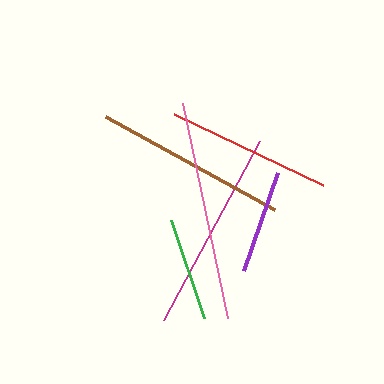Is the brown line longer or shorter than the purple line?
The brown line is longer than the purple line.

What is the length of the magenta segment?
The magenta segment is approximately 203 pixels long.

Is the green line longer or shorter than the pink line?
The pink line is longer than the green line.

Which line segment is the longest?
The pink line is the longest at approximately 219 pixels.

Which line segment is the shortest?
The green line is the shortest at approximately 103 pixels.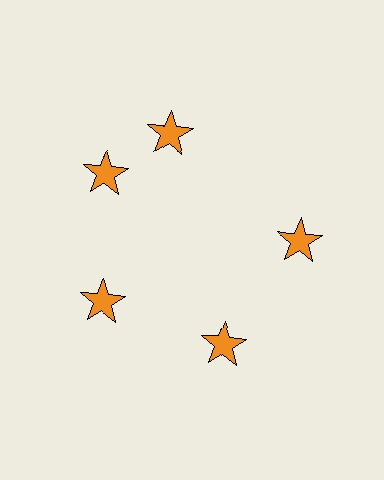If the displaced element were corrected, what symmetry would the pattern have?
It would have 5-fold rotational symmetry — the pattern would map onto itself every 72 degrees.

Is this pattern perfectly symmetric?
No. The 5 orange stars are arranged in a ring, but one element near the 1 o'clock position is rotated out of alignment along the ring, breaking the 5-fold rotational symmetry.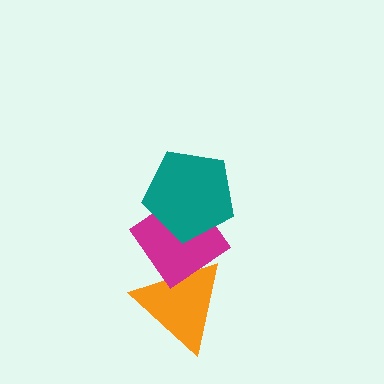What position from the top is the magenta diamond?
The magenta diamond is 2nd from the top.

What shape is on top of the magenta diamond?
The teal pentagon is on top of the magenta diamond.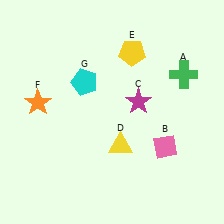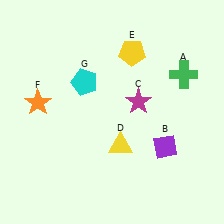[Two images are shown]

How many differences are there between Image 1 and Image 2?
There is 1 difference between the two images.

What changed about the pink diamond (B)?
In Image 1, B is pink. In Image 2, it changed to purple.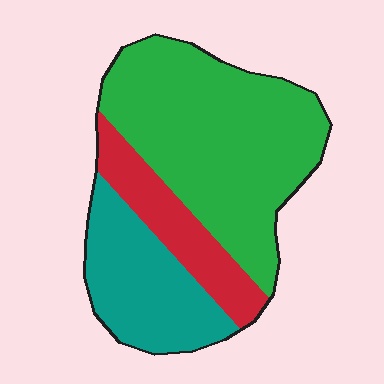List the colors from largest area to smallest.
From largest to smallest: green, teal, red.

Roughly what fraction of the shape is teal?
Teal takes up about one quarter (1/4) of the shape.